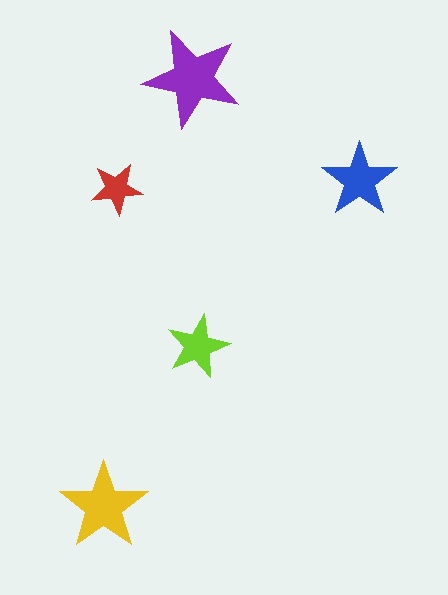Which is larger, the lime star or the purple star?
The purple one.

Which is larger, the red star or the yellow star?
The yellow one.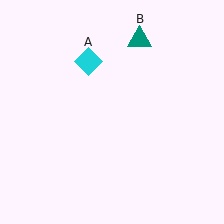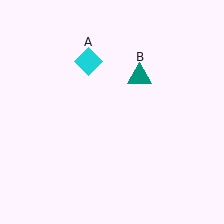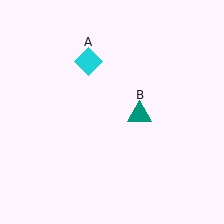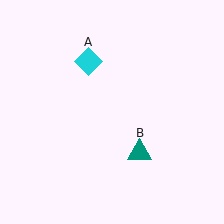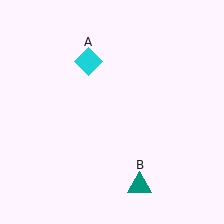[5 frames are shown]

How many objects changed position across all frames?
1 object changed position: teal triangle (object B).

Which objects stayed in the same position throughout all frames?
Cyan diamond (object A) remained stationary.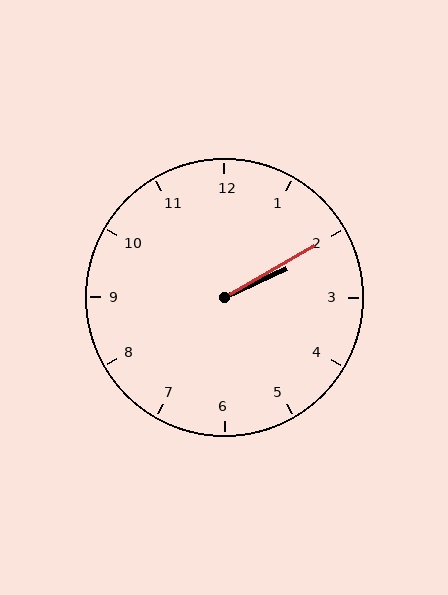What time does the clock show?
2:10.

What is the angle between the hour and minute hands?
Approximately 5 degrees.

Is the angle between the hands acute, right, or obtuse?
It is acute.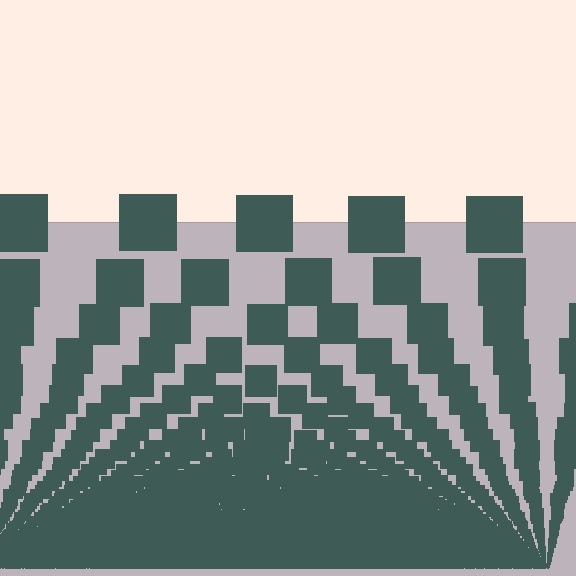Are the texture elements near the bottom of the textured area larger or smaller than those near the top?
Smaller. The gradient is inverted — elements near the bottom are smaller and denser.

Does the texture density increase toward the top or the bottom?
Density increases toward the bottom.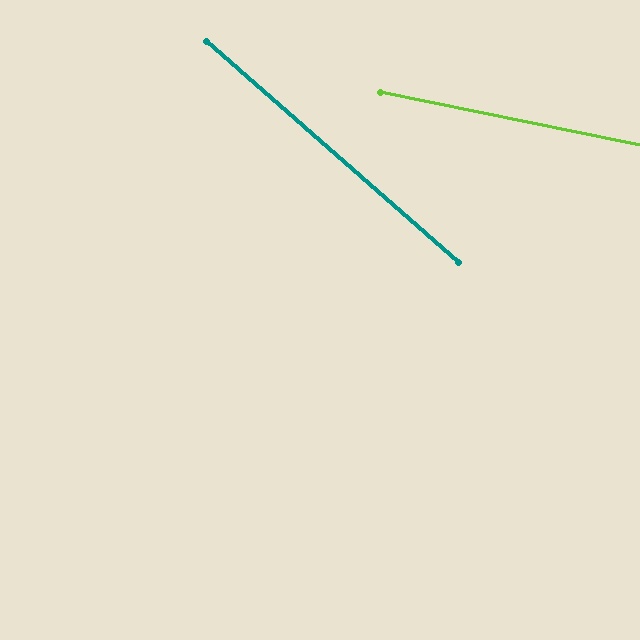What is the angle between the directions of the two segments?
Approximately 30 degrees.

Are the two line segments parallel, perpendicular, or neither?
Neither parallel nor perpendicular — they differ by about 30°.